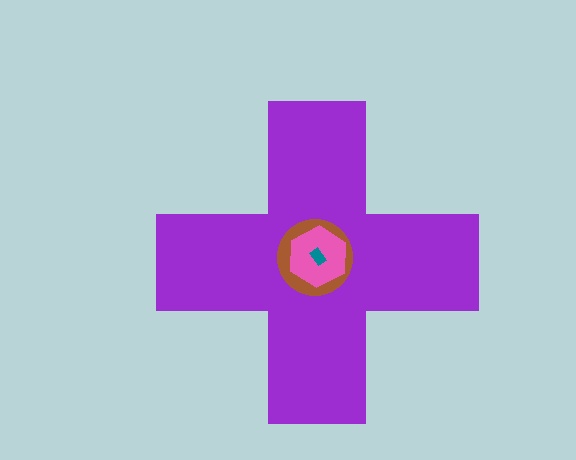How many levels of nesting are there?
4.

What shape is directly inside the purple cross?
The brown circle.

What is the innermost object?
The teal rectangle.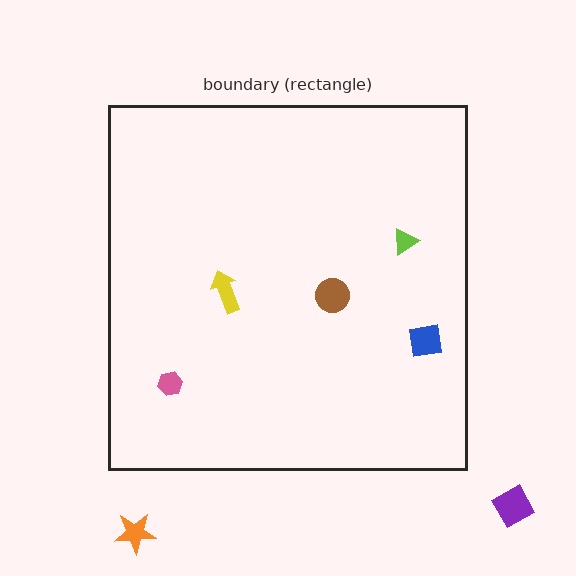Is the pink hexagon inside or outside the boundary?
Inside.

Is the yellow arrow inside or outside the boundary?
Inside.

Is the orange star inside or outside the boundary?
Outside.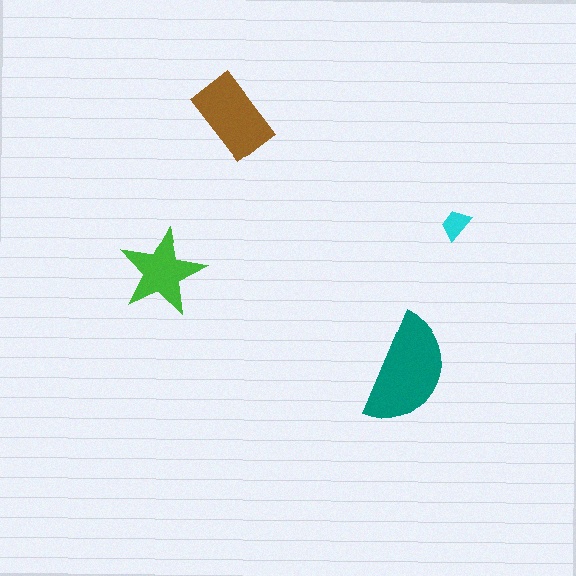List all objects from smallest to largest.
The cyan trapezoid, the green star, the brown rectangle, the teal semicircle.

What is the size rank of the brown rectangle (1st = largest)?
2nd.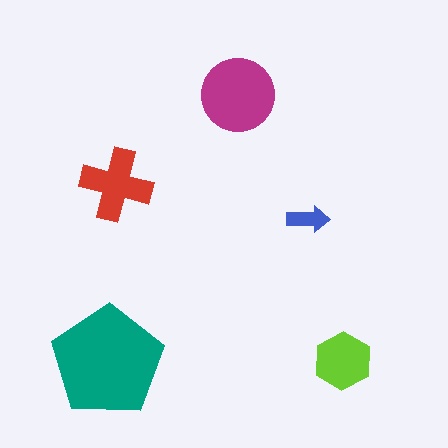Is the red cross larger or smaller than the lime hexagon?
Larger.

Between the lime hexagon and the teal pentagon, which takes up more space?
The teal pentagon.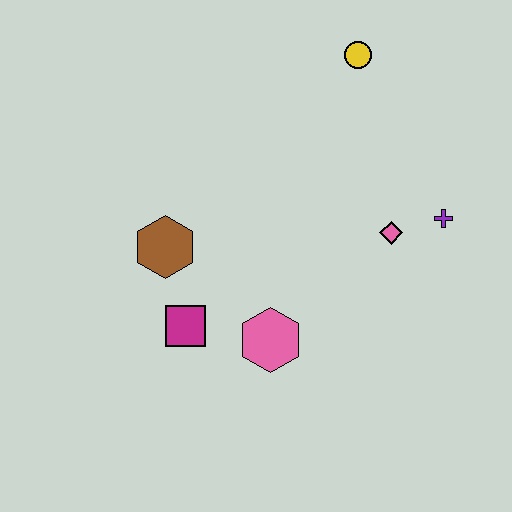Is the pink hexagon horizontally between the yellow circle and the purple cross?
No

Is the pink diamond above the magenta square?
Yes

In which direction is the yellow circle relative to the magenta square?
The yellow circle is above the magenta square.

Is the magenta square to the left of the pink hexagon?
Yes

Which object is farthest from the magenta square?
The yellow circle is farthest from the magenta square.